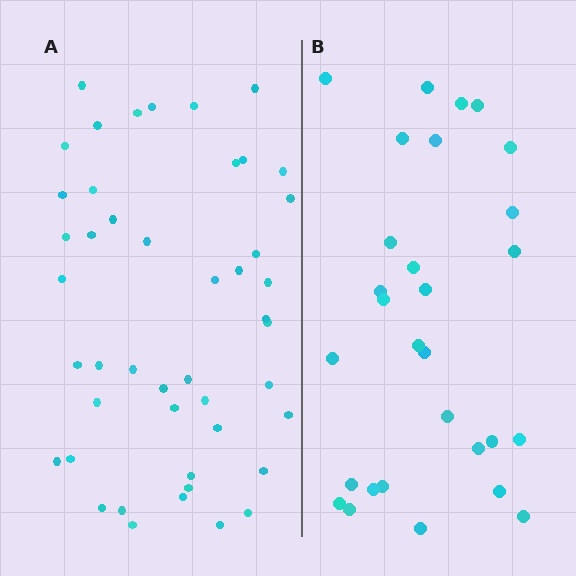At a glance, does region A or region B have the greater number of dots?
Region A (the left region) has more dots.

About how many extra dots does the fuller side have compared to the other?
Region A has approximately 15 more dots than region B.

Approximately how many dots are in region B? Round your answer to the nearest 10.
About 30 dots. (The exact count is 29, which rounds to 30.)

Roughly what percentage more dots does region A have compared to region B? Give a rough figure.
About 60% more.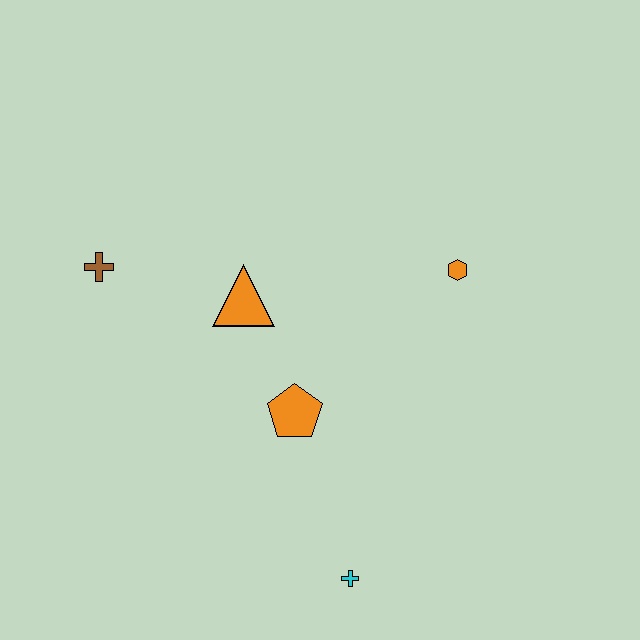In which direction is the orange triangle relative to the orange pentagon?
The orange triangle is above the orange pentagon.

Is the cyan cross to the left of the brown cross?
No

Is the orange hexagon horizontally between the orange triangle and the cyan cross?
No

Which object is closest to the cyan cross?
The orange pentagon is closest to the cyan cross.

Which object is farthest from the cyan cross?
The brown cross is farthest from the cyan cross.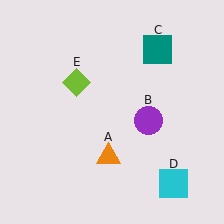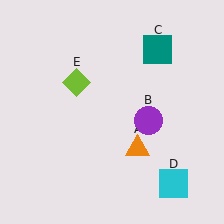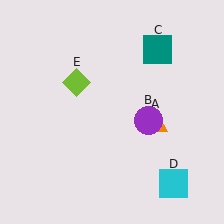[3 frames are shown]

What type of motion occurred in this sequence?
The orange triangle (object A) rotated counterclockwise around the center of the scene.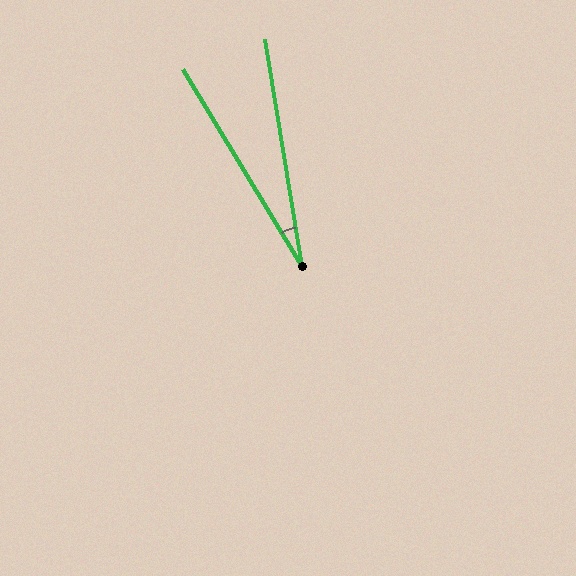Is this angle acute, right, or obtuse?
It is acute.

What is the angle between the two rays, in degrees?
Approximately 22 degrees.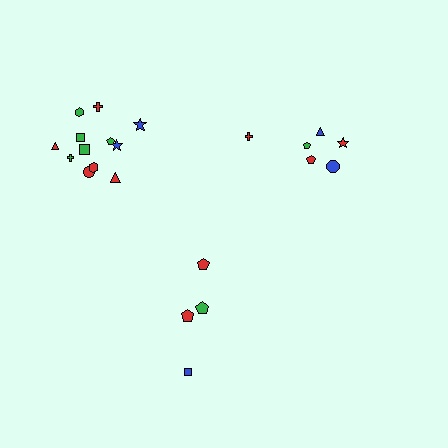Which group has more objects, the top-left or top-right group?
The top-left group.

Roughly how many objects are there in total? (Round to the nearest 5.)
Roughly 20 objects in total.